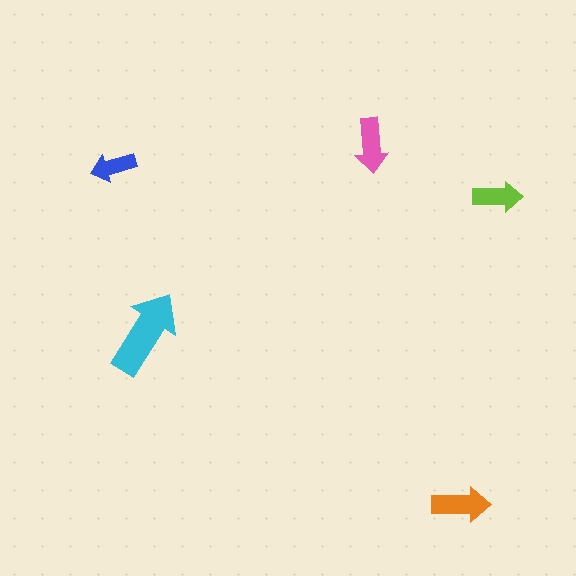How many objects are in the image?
There are 5 objects in the image.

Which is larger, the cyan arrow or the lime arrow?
The cyan one.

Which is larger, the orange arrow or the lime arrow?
The orange one.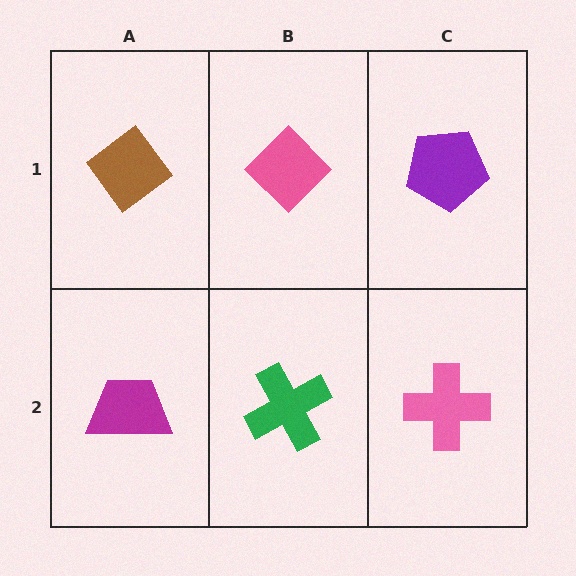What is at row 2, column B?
A green cross.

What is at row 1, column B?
A pink diamond.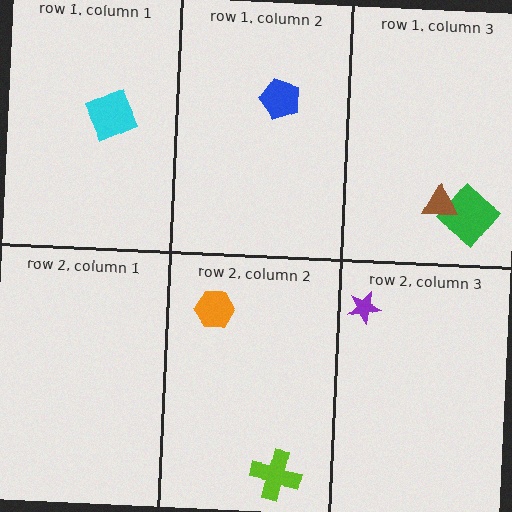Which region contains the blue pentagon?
The row 1, column 2 region.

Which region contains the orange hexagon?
The row 2, column 2 region.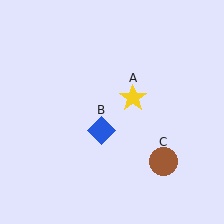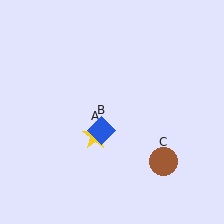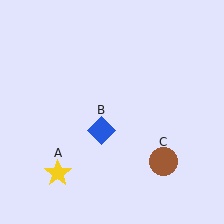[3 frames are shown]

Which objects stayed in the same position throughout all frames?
Blue diamond (object B) and brown circle (object C) remained stationary.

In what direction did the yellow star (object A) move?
The yellow star (object A) moved down and to the left.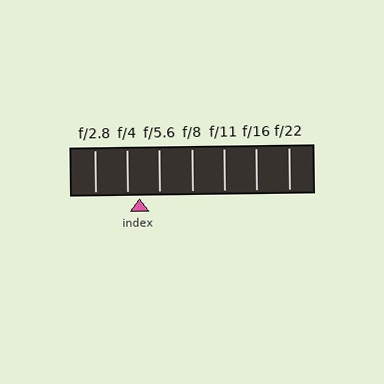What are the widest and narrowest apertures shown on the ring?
The widest aperture shown is f/2.8 and the narrowest is f/22.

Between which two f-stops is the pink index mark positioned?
The index mark is between f/4 and f/5.6.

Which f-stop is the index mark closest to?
The index mark is closest to f/4.